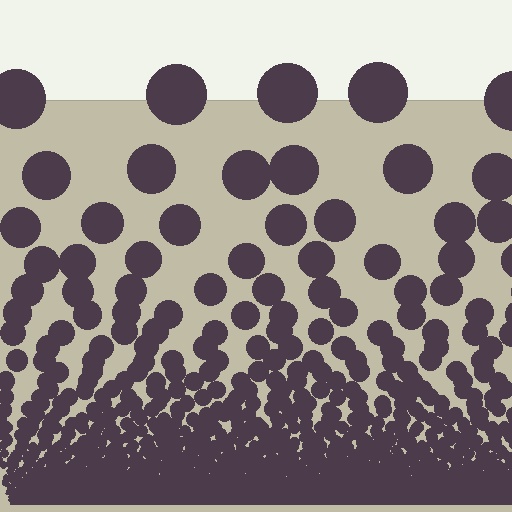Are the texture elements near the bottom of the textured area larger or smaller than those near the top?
Smaller. The gradient is inverted — elements near the bottom are smaller and denser.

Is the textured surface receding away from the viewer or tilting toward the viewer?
The surface appears to tilt toward the viewer. Texture elements get larger and sparser toward the top.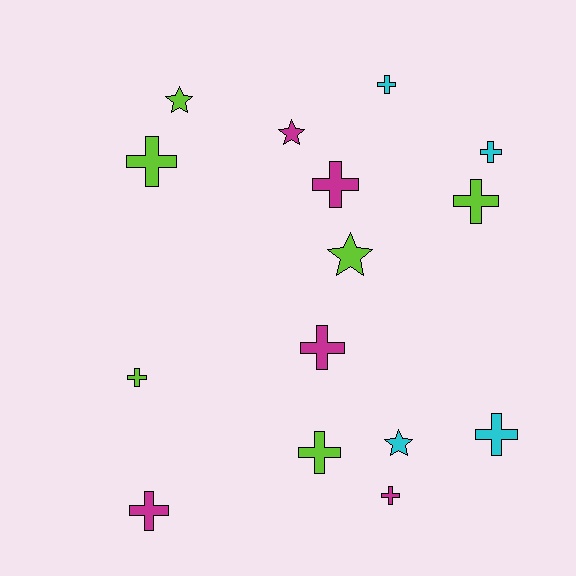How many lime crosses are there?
There are 4 lime crosses.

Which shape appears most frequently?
Cross, with 11 objects.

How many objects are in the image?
There are 15 objects.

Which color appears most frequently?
Lime, with 6 objects.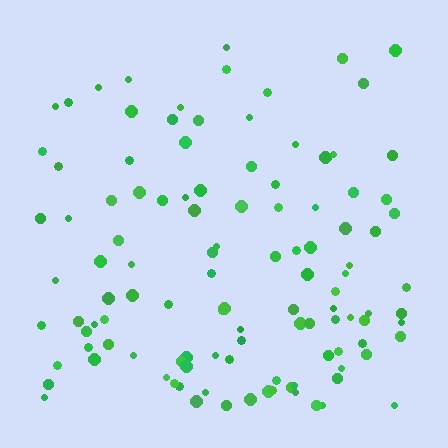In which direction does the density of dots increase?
From top to bottom, with the bottom side densest.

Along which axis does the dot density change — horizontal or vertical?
Vertical.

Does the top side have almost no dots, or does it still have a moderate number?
Still a moderate number, just noticeably fewer than the bottom.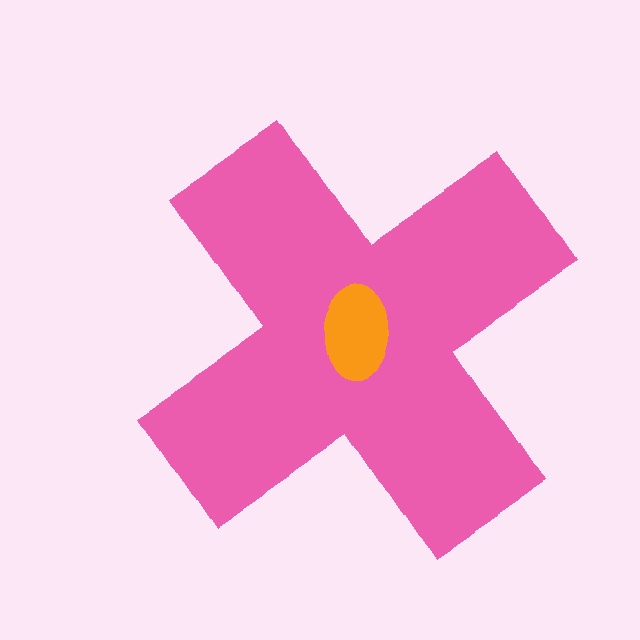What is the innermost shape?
The orange ellipse.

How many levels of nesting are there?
2.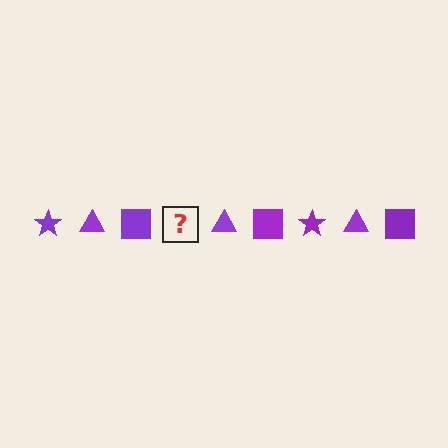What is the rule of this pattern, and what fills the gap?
The rule is that the pattern cycles through star, triangle, square shapes in purple. The gap should be filled with a purple star.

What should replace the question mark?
The question mark should be replaced with a purple star.